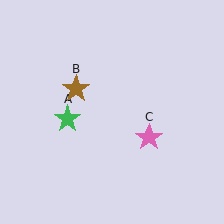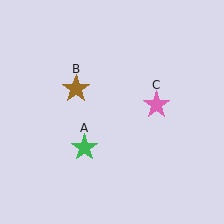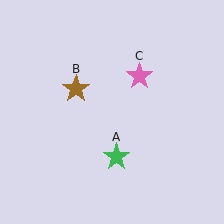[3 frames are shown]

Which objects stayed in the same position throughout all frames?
Brown star (object B) remained stationary.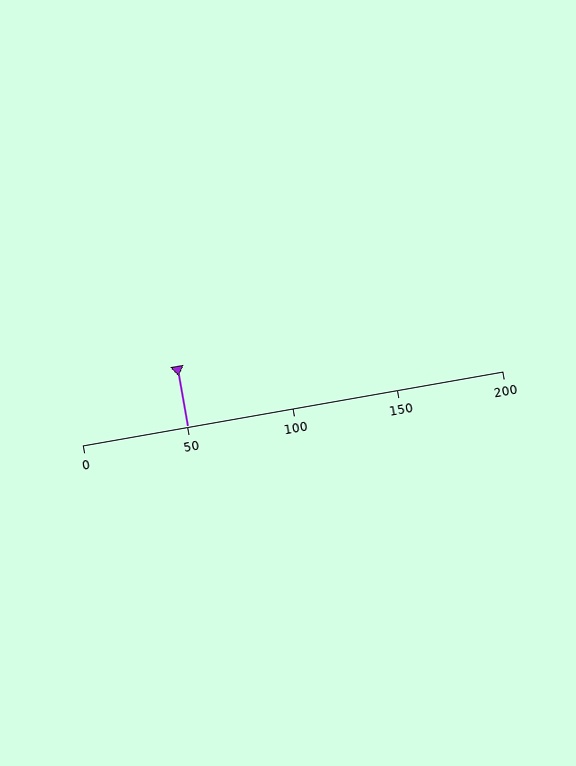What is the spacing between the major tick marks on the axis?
The major ticks are spaced 50 apart.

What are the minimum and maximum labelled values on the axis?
The axis runs from 0 to 200.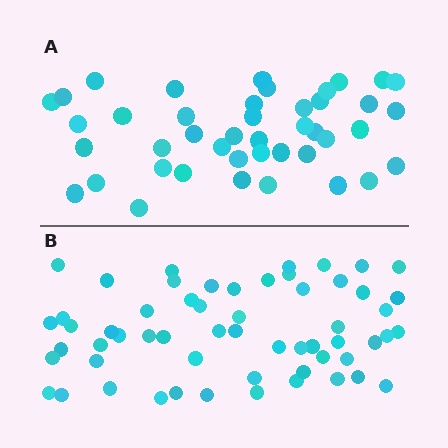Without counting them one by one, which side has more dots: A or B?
Region B (the bottom region) has more dots.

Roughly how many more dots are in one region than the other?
Region B has approximately 15 more dots than region A.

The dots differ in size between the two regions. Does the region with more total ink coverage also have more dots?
No. Region A has more total ink coverage because its dots are larger, but region B actually contains more individual dots. Total area can be misleading — the number of items is what matters here.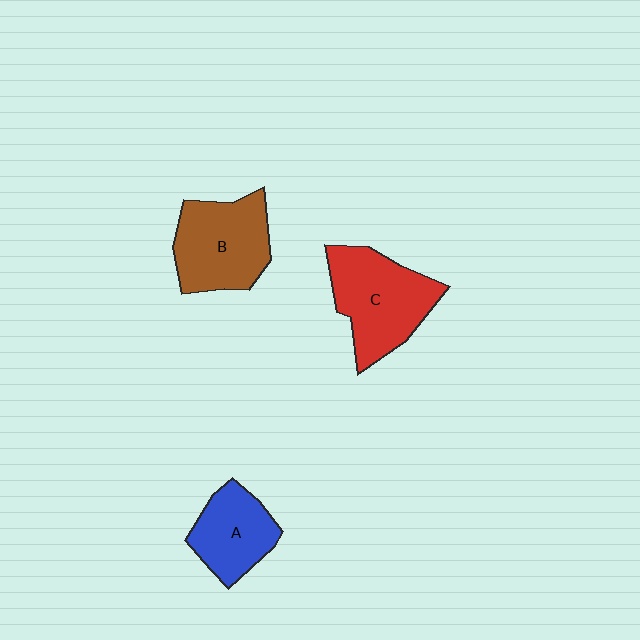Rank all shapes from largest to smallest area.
From largest to smallest: C (red), B (brown), A (blue).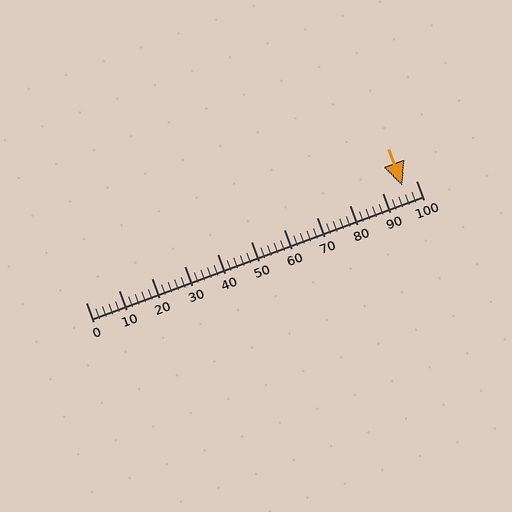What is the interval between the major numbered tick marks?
The major tick marks are spaced 10 units apart.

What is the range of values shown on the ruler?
The ruler shows values from 0 to 100.